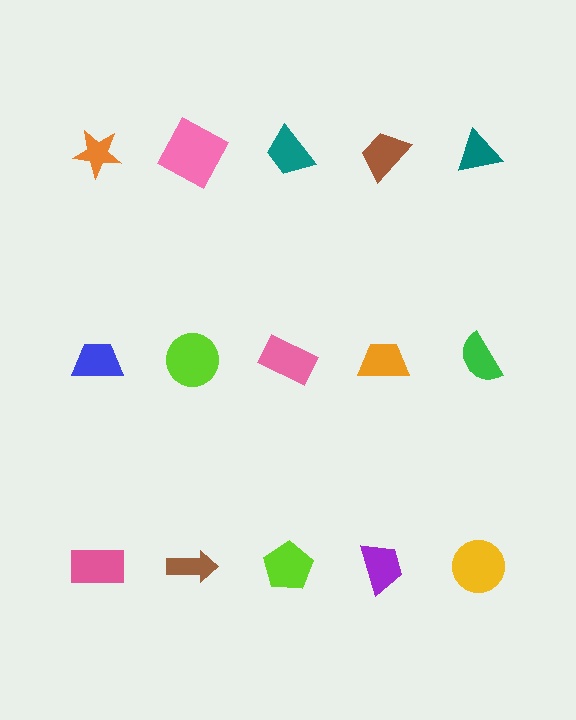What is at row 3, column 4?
A purple trapezoid.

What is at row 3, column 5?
A yellow circle.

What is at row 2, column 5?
A green semicircle.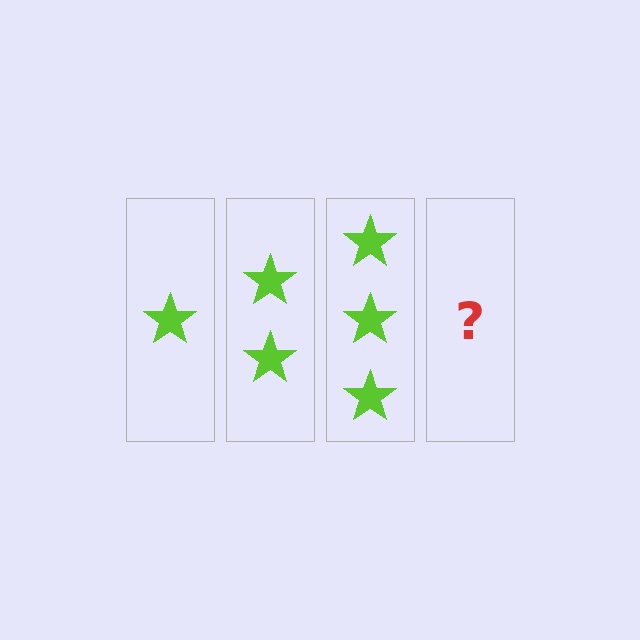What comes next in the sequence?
The next element should be 4 stars.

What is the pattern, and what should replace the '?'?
The pattern is that each step adds one more star. The '?' should be 4 stars.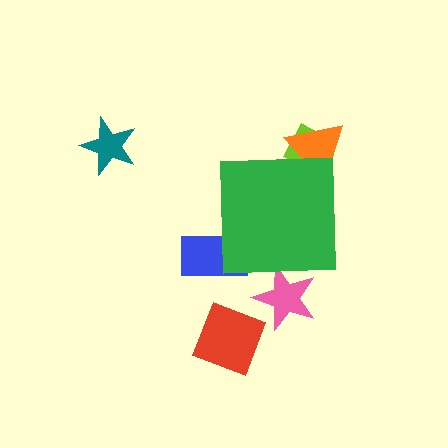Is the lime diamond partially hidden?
Yes, the lime diamond is partially hidden behind the green square.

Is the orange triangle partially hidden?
Yes, the orange triangle is partially hidden behind the green square.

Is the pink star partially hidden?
Yes, the pink star is partially hidden behind the green square.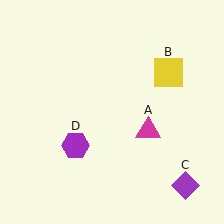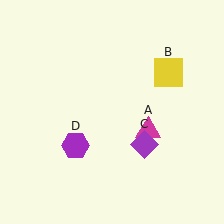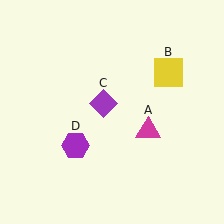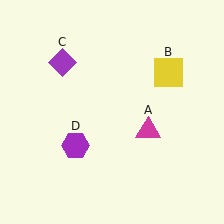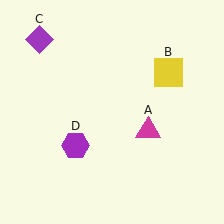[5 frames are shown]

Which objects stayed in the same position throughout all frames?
Magenta triangle (object A) and yellow square (object B) and purple hexagon (object D) remained stationary.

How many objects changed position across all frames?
1 object changed position: purple diamond (object C).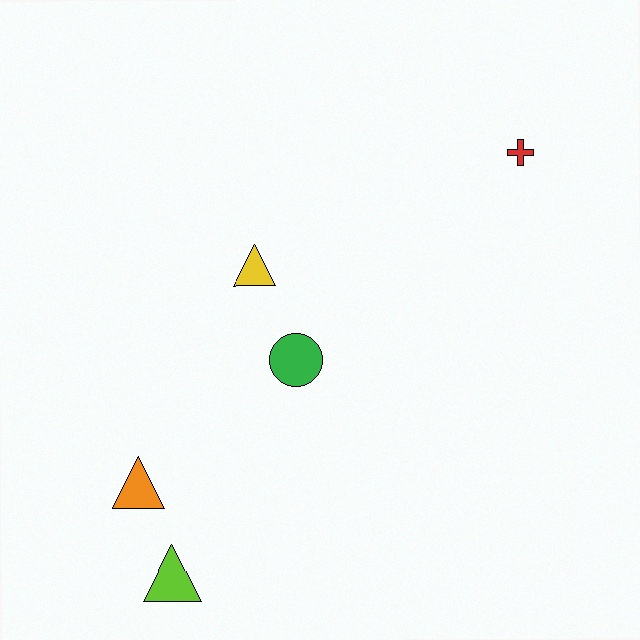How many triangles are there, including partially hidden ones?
There are 3 triangles.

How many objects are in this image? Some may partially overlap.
There are 5 objects.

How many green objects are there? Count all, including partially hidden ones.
There is 1 green object.